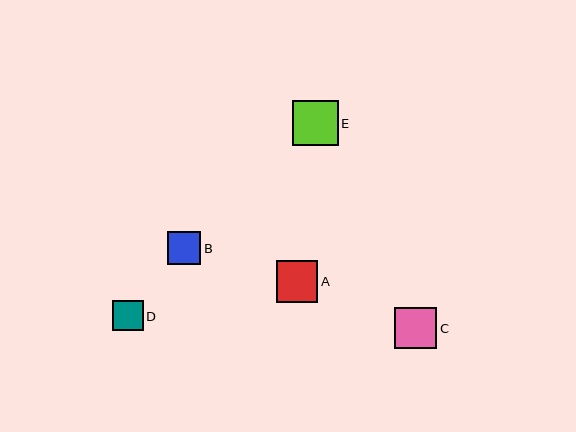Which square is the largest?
Square E is the largest with a size of approximately 45 pixels.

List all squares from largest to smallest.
From largest to smallest: E, A, C, B, D.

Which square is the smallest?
Square D is the smallest with a size of approximately 31 pixels.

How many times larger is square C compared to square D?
Square C is approximately 1.4 times the size of square D.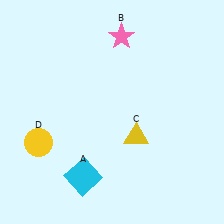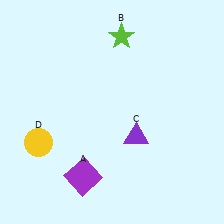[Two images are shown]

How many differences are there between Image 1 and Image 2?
There are 3 differences between the two images.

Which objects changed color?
A changed from cyan to purple. B changed from pink to lime. C changed from yellow to purple.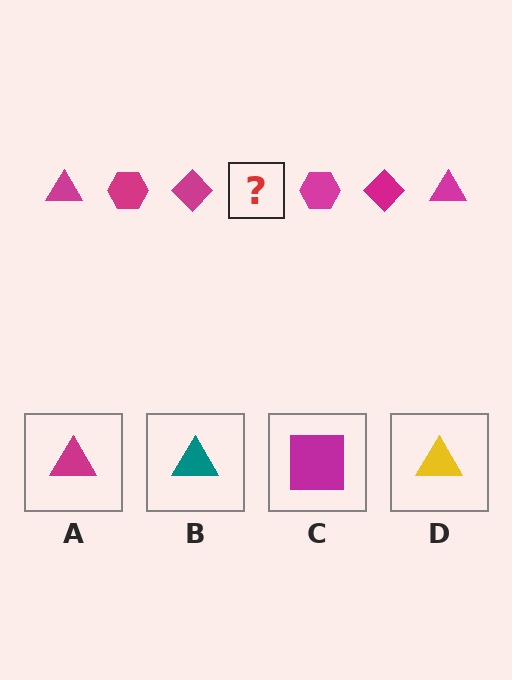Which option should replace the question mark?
Option A.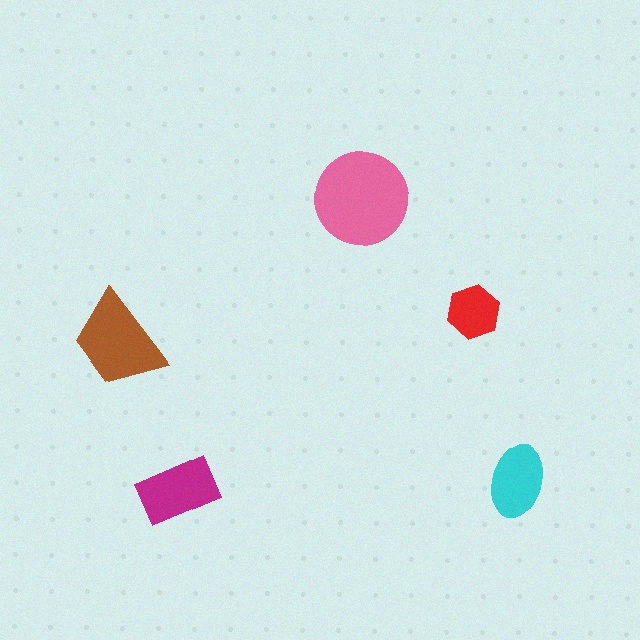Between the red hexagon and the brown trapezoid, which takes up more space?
The brown trapezoid.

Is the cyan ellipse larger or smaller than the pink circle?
Smaller.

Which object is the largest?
The pink circle.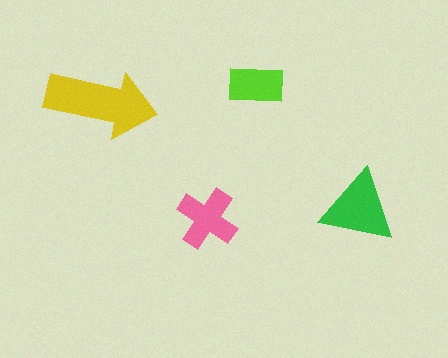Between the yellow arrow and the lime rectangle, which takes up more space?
The yellow arrow.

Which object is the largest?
The yellow arrow.